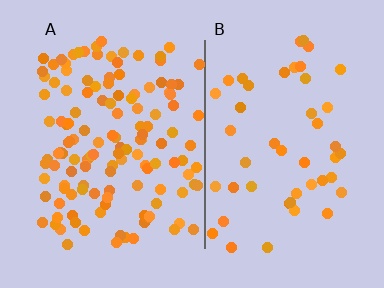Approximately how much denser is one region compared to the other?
Approximately 2.8× — region A over region B.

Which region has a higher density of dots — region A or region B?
A (the left).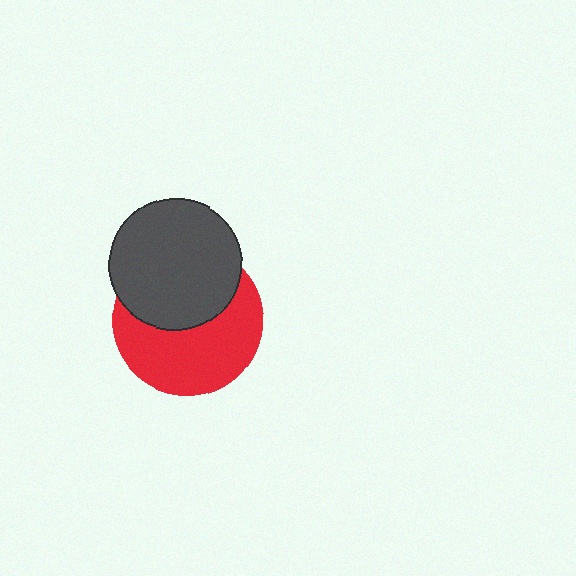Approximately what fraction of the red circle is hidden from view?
Roughly 44% of the red circle is hidden behind the dark gray circle.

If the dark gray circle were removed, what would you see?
You would see the complete red circle.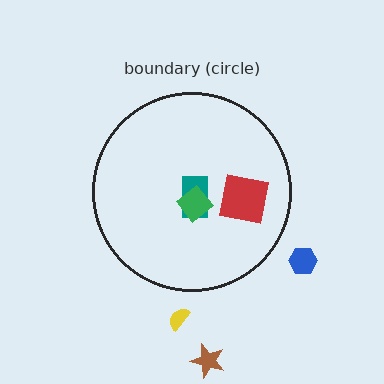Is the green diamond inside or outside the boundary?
Inside.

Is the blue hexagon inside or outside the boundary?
Outside.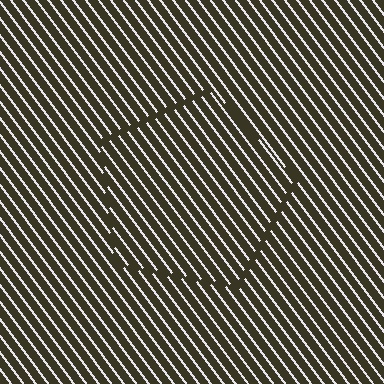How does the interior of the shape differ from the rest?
The interior of the shape contains the same grating, shifted by half a period — the contour is defined by the phase discontinuity where line-ends from the inner and outer gratings abut.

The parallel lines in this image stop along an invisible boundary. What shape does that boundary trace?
An illusory pentagon. The interior of the shape contains the same grating, shifted by half a period — the contour is defined by the phase discontinuity where line-ends from the inner and outer gratings abut.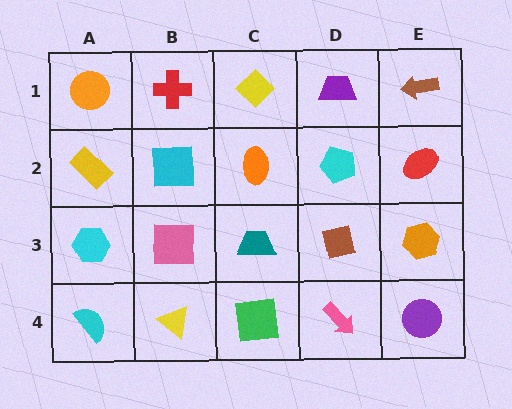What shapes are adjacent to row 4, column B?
A pink square (row 3, column B), a cyan semicircle (row 4, column A), a green square (row 4, column C).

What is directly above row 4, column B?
A pink square.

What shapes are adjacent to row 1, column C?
An orange ellipse (row 2, column C), a red cross (row 1, column B), a purple trapezoid (row 1, column D).